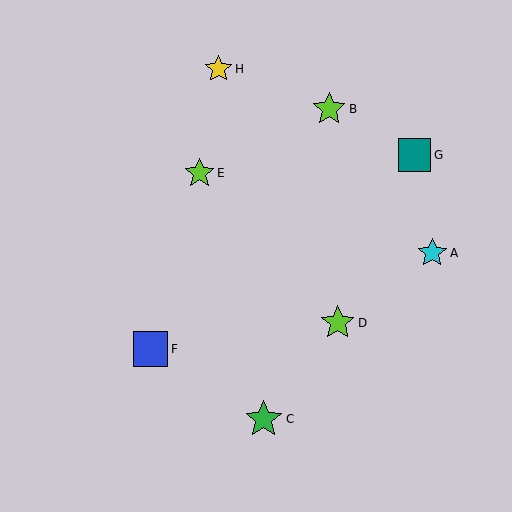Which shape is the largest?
The green star (labeled C) is the largest.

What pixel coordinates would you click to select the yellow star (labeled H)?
Click at (218, 69) to select the yellow star H.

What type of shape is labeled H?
Shape H is a yellow star.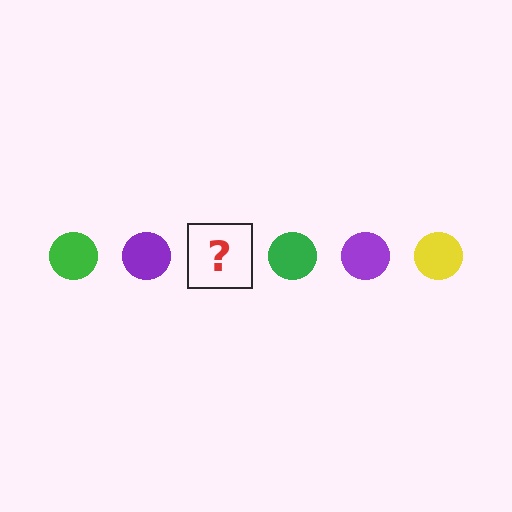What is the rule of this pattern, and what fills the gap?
The rule is that the pattern cycles through green, purple, yellow circles. The gap should be filled with a yellow circle.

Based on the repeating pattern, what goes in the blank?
The blank should be a yellow circle.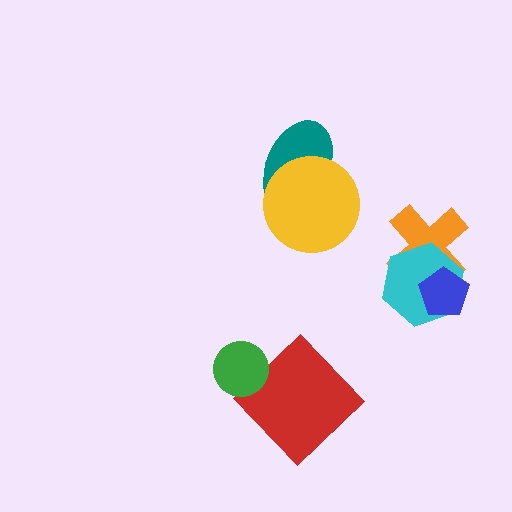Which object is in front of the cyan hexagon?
The blue pentagon is in front of the cyan hexagon.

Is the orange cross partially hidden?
Yes, it is partially covered by another shape.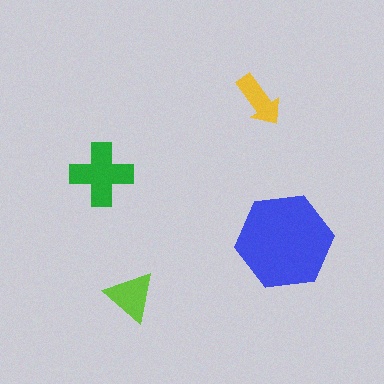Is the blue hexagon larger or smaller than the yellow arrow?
Larger.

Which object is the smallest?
The yellow arrow.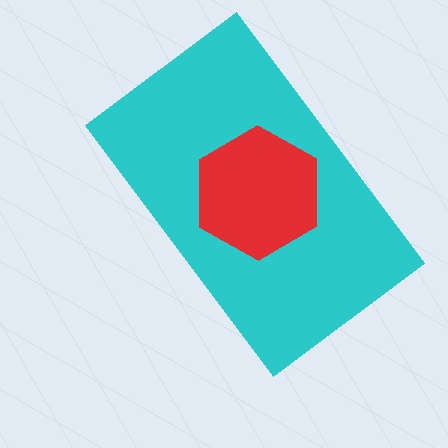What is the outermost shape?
The cyan rectangle.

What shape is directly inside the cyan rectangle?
The red hexagon.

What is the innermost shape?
The red hexagon.